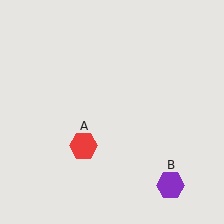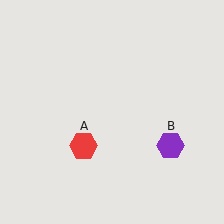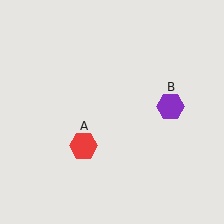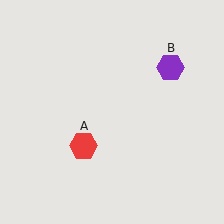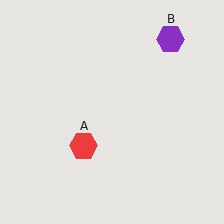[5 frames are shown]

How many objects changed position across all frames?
1 object changed position: purple hexagon (object B).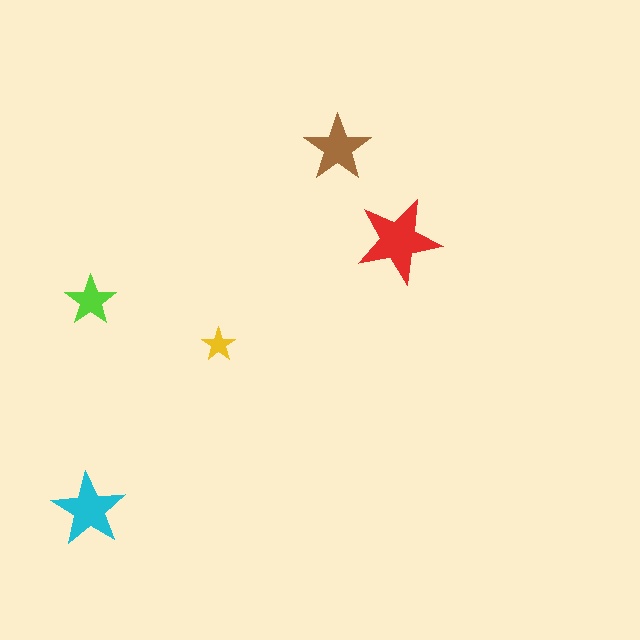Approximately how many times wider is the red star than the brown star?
About 1.5 times wider.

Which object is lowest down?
The cyan star is bottommost.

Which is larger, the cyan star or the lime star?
The cyan one.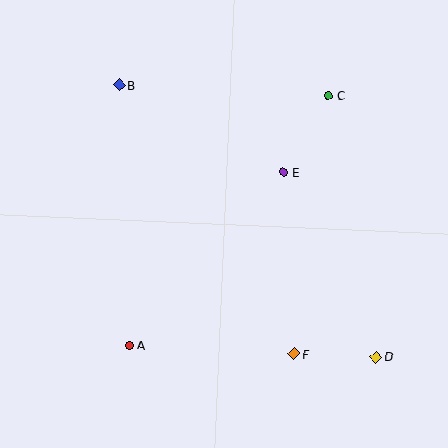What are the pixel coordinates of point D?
Point D is at (376, 357).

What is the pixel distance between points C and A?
The distance between C and A is 319 pixels.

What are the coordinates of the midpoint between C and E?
The midpoint between C and E is at (306, 134).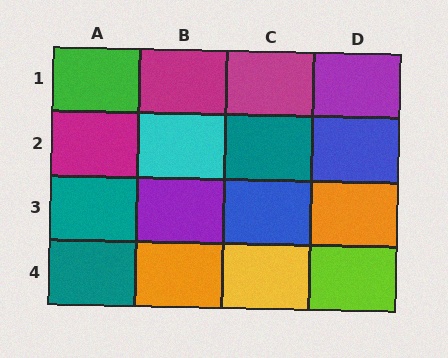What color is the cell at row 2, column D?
Blue.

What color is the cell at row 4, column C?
Yellow.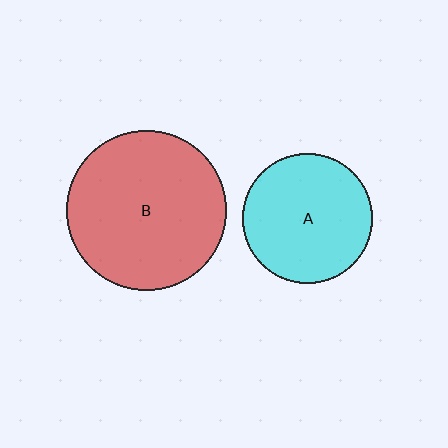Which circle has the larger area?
Circle B (red).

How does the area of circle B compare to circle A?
Approximately 1.5 times.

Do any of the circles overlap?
No, none of the circles overlap.